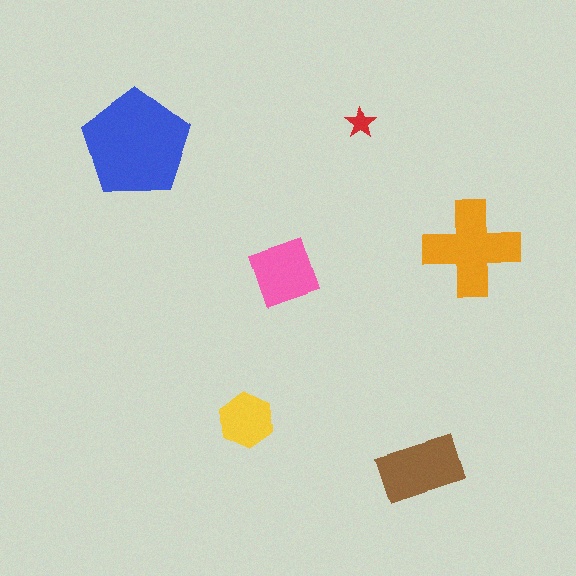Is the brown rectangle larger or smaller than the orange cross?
Smaller.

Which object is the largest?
The blue pentagon.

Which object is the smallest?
The red star.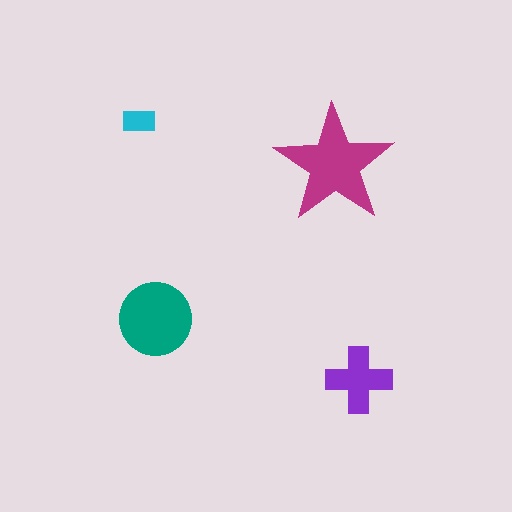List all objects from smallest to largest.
The cyan rectangle, the purple cross, the teal circle, the magenta star.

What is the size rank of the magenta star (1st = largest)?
1st.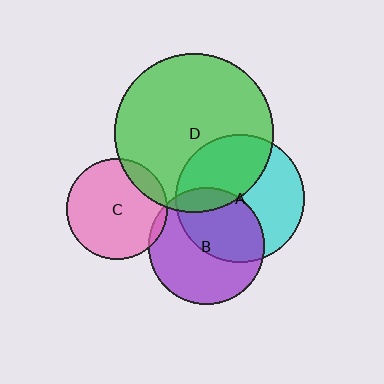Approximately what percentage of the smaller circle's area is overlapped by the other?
Approximately 40%.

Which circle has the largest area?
Circle D (green).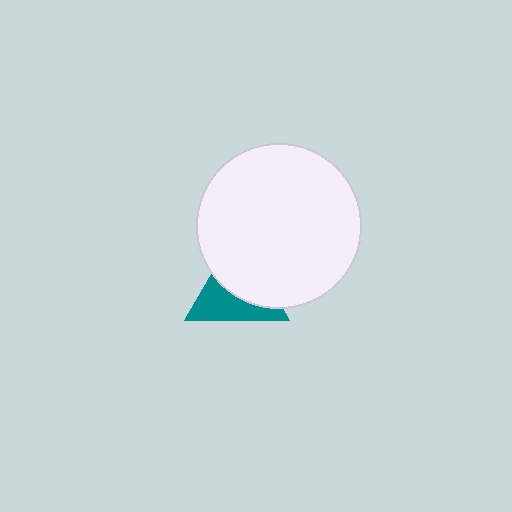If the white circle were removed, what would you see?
You would see the complete teal triangle.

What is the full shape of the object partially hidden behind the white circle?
The partially hidden object is a teal triangle.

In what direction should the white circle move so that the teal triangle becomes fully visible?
The white circle should move toward the upper-right. That is the shortest direction to clear the overlap and leave the teal triangle fully visible.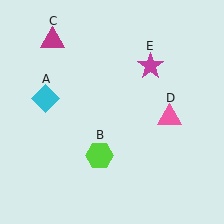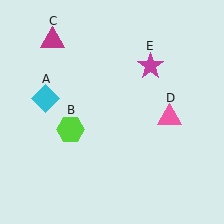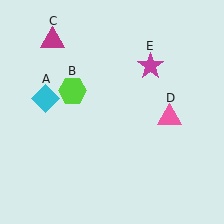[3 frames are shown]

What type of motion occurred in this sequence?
The lime hexagon (object B) rotated clockwise around the center of the scene.